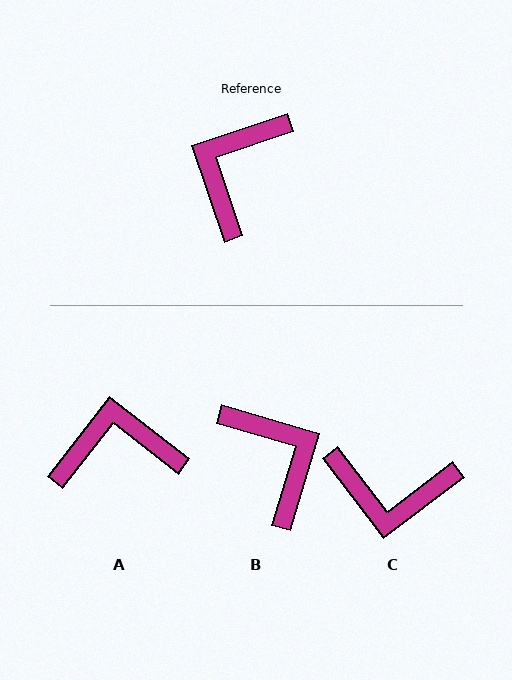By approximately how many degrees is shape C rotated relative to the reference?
Approximately 109 degrees counter-clockwise.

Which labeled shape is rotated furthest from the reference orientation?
B, about 125 degrees away.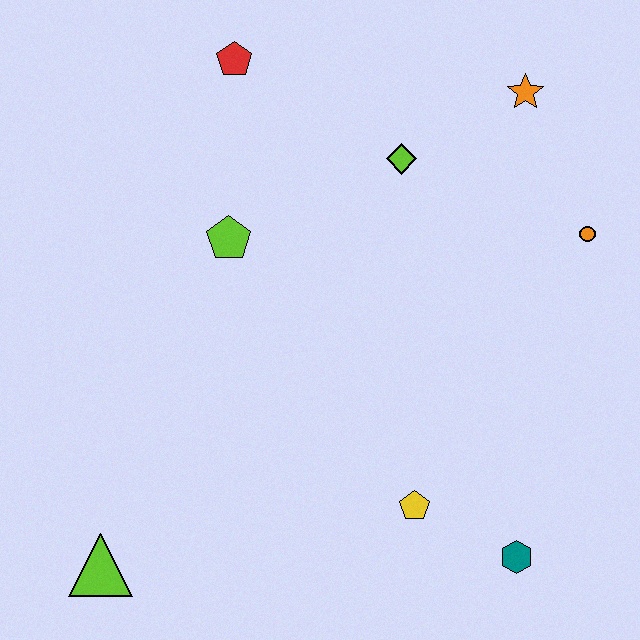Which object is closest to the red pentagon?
The lime pentagon is closest to the red pentagon.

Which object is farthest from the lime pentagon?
The teal hexagon is farthest from the lime pentagon.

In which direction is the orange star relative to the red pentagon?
The orange star is to the right of the red pentagon.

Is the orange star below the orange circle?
No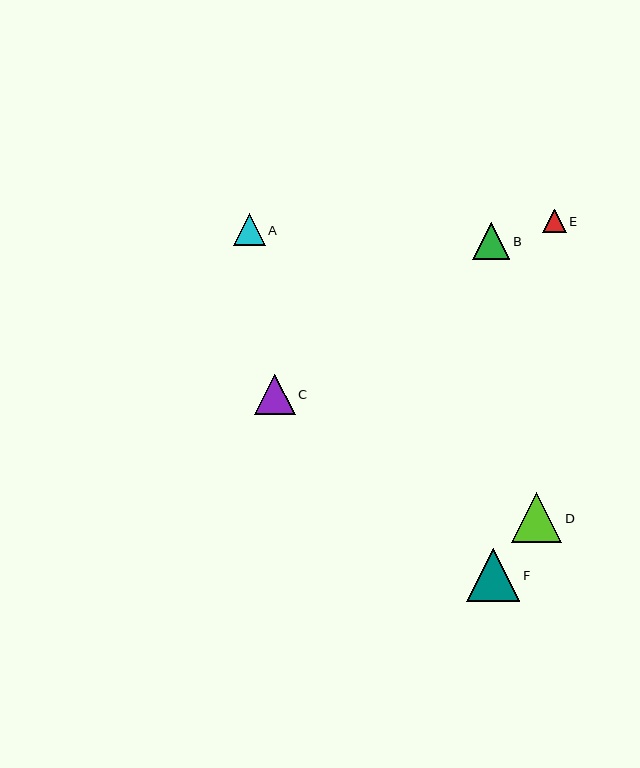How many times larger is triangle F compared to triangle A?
Triangle F is approximately 1.7 times the size of triangle A.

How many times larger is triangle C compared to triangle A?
Triangle C is approximately 1.3 times the size of triangle A.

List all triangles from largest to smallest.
From largest to smallest: F, D, C, B, A, E.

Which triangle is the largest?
Triangle F is the largest with a size of approximately 54 pixels.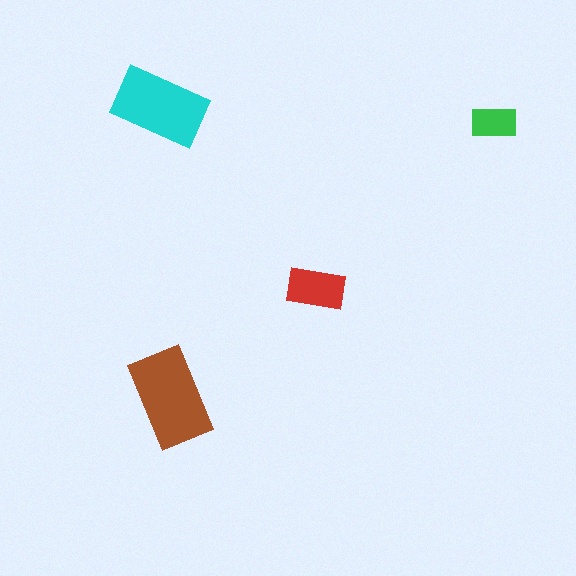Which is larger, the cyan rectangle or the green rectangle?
The cyan one.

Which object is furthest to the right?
The green rectangle is rightmost.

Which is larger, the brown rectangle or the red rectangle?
The brown one.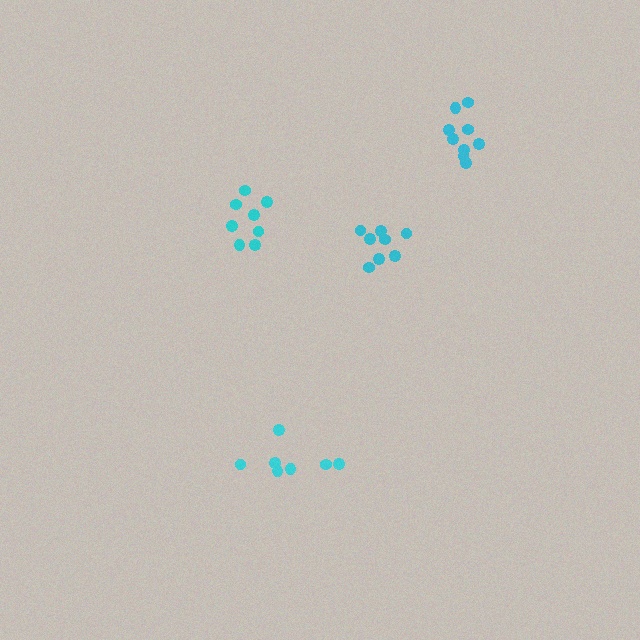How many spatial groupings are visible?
There are 4 spatial groupings.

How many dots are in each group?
Group 1: 7 dots, Group 2: 8 dots, Group 3: 8 dots, Group 4: 9 dots (32 total).